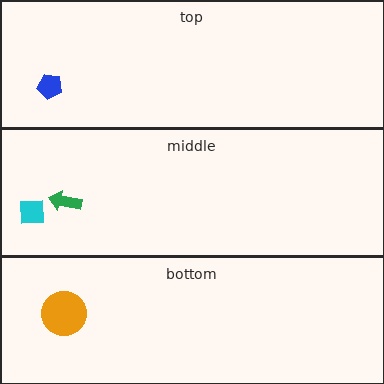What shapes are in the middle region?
The green arrow, the cyan square.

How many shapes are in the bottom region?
1.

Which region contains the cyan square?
The middle region.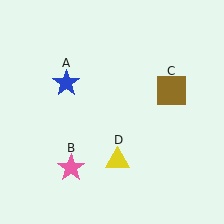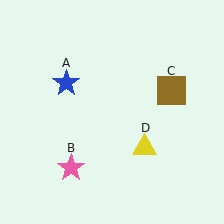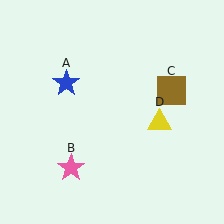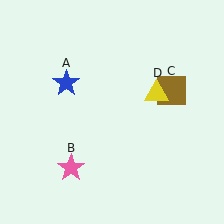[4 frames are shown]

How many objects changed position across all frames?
1 object changed position: yellow triangle (object D).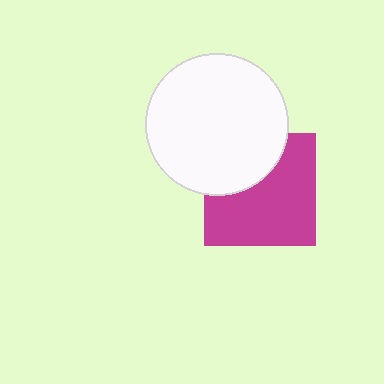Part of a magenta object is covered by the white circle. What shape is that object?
It is a square.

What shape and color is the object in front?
The object in front is a white circle.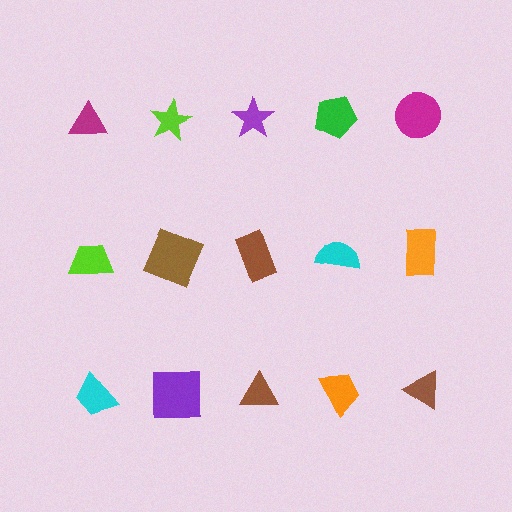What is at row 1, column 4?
A green pentagon.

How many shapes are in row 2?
5 shapes.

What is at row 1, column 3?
A purple star.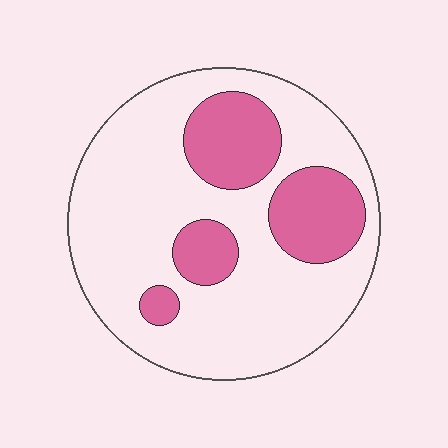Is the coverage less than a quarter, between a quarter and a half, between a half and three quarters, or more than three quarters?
Between a quarter and a half.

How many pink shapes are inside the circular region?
4.